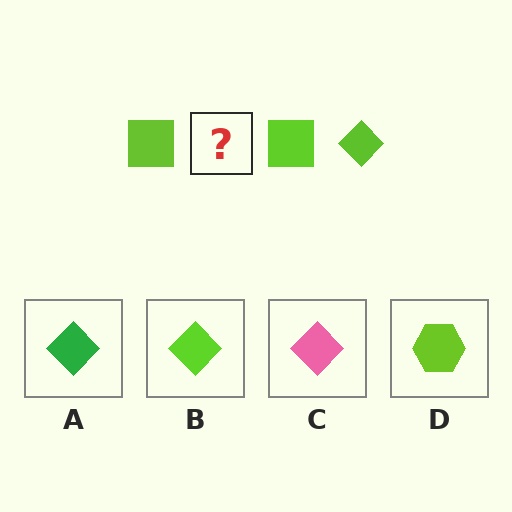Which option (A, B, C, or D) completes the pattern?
B.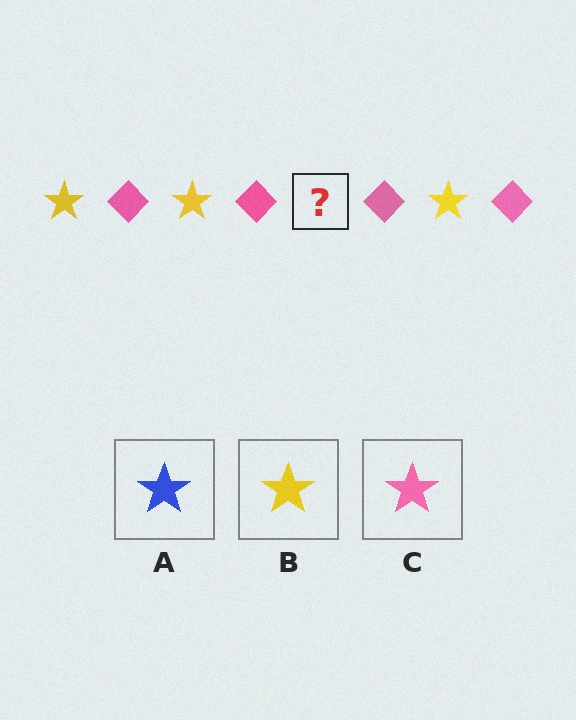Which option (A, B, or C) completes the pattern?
B.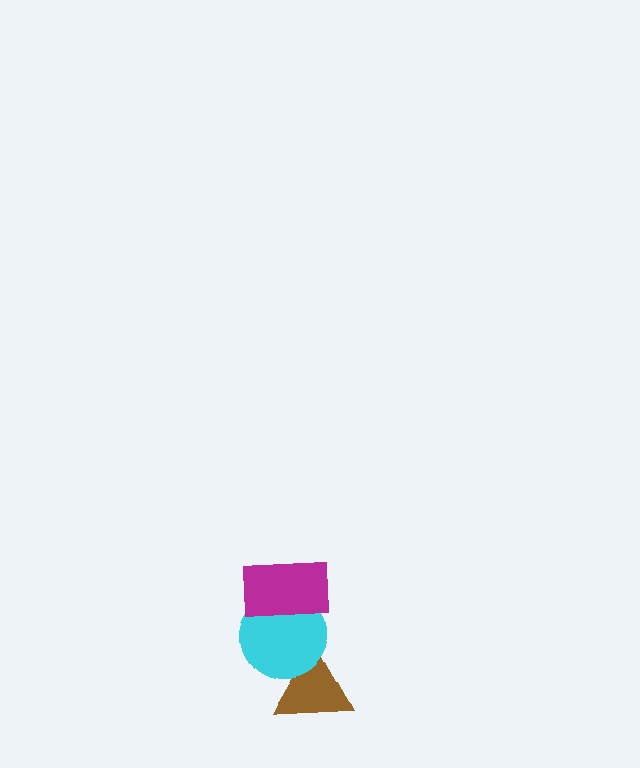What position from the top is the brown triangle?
The brown triangle is 3rd from the top.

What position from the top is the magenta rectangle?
The magenta rectangle is 1st from the top.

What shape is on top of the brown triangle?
The cyan circle is on top of the brown triangle.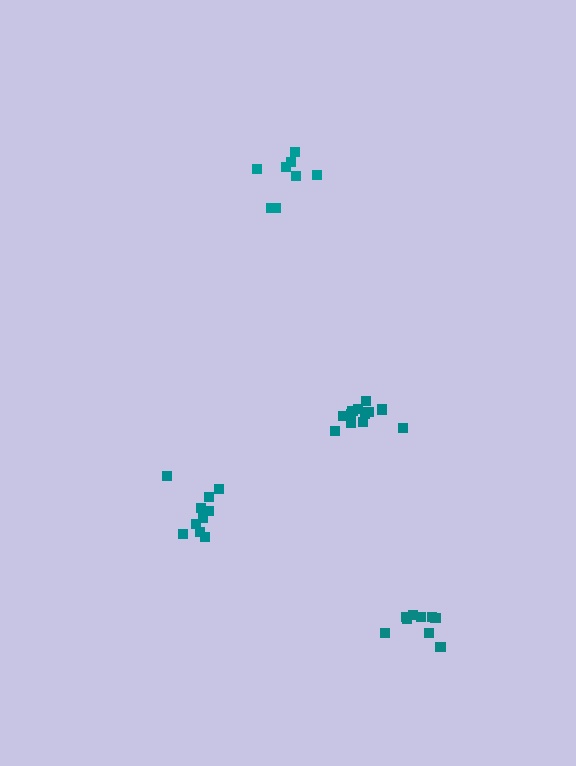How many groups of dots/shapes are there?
There are 4 groups.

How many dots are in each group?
Group 1: 8 dots, Group 2: 9 dots, Group 3: 13 dots, Group 4: 10 dots (40 total).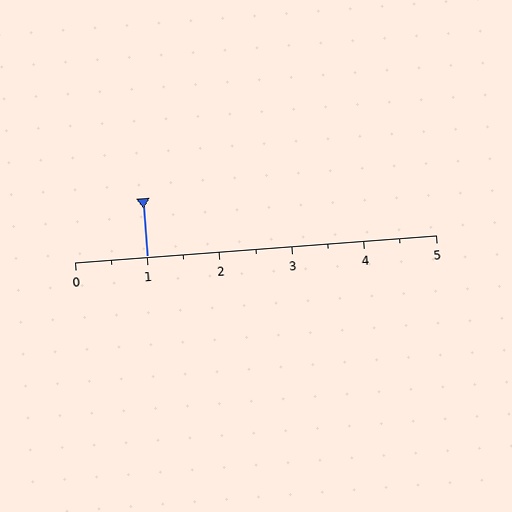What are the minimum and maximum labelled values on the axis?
The axis runs from 0 to 5.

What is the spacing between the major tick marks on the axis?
The major ticks are spaced 1 apart.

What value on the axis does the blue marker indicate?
The marker indicates approximately 1.